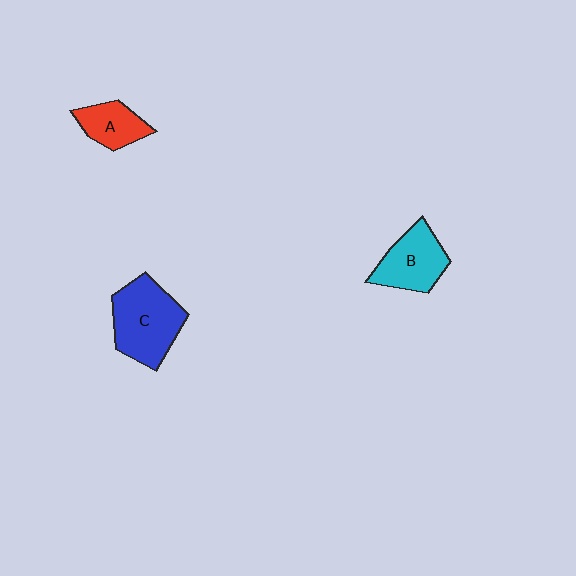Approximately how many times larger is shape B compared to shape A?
Approximately 1.4 times.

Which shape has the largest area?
Shape C (blue).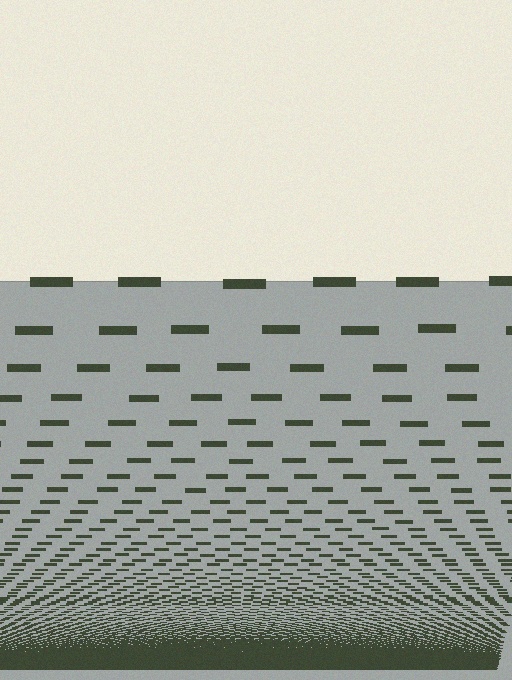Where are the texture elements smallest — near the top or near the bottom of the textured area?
Near the bottom.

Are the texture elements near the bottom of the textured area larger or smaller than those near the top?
Smaller. The gradient is inverted — elements near the bottom are smaller and denser.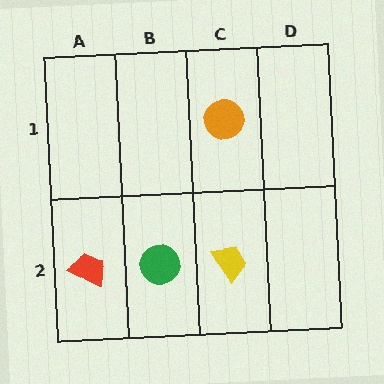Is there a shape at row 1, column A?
No, that cell is empty.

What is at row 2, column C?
A yellow trapezoid.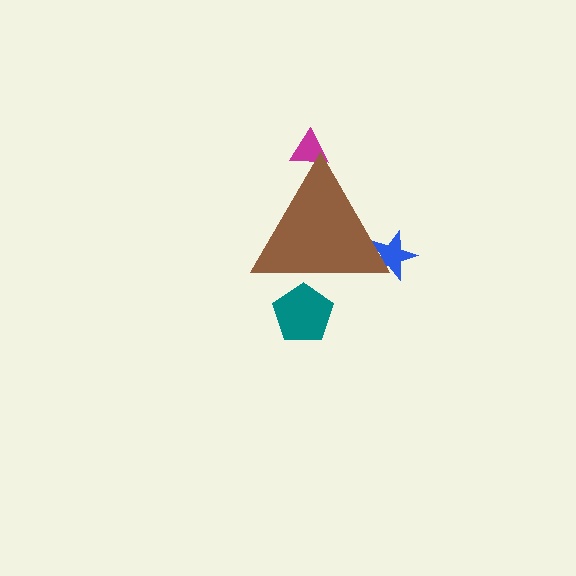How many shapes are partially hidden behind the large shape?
3 shapes are partially hidden.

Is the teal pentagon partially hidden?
Yes, the teal pentagon is partially hidden behind the brown triangle.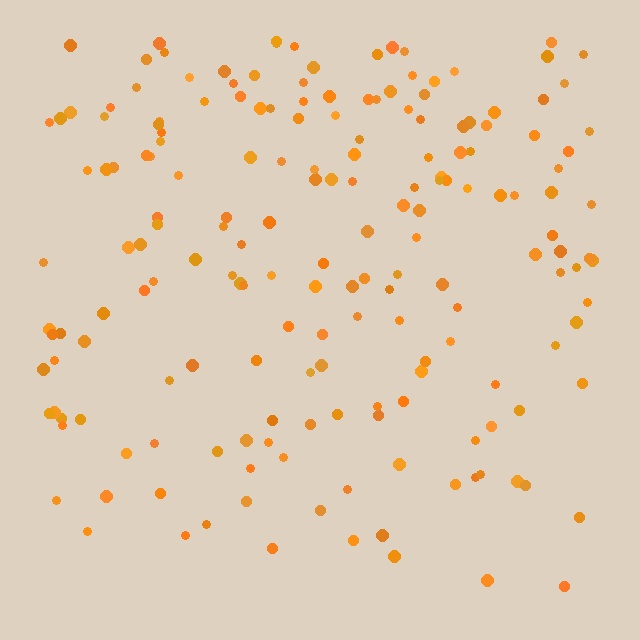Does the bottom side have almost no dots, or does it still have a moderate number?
Still a moderate number, just noticeably fewer than the top.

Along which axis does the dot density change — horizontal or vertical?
Vertical.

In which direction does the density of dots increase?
From bottom to top, with the top side densest.